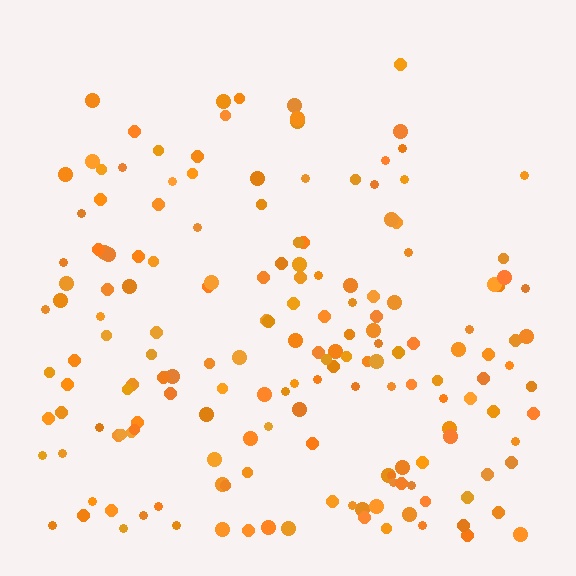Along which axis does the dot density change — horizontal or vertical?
Vertical.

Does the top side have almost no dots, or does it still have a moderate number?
Still a moderate number, just noticeably fewer than the bottom.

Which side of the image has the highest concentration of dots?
The bottom.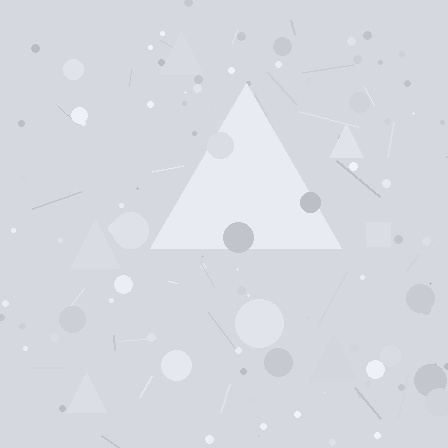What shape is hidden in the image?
A triangle is hidden in the image.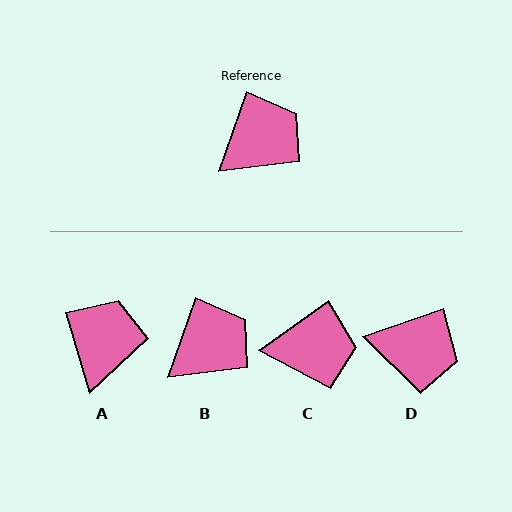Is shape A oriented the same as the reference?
No, it is off by about 36 degrees.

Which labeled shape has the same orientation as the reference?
B.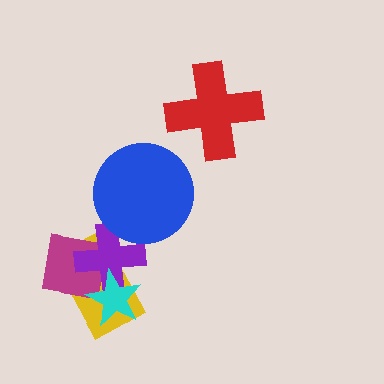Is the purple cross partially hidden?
Yes, it is partially covered by another shape.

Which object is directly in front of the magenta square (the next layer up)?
The purple cross is directly in front of the magenta square.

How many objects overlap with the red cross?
0 objects overlap with the red cross.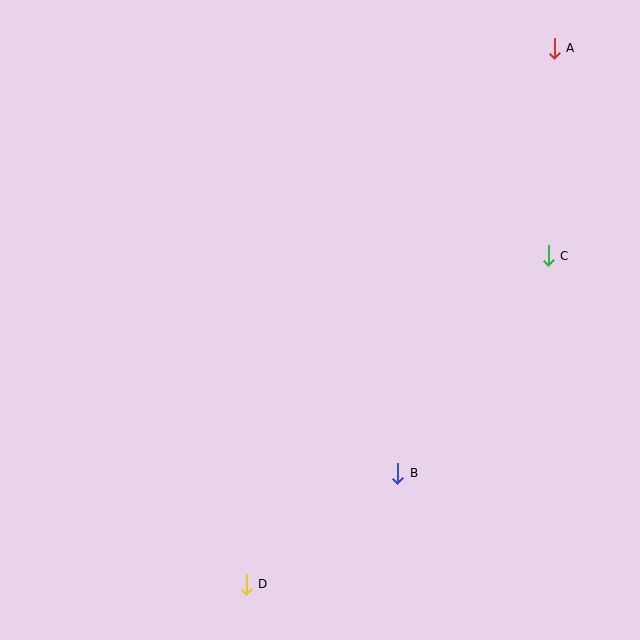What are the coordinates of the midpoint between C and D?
The midpoint between C and D is at (397, 420).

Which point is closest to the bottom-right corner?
Point B is closest to the bottom-right corner.